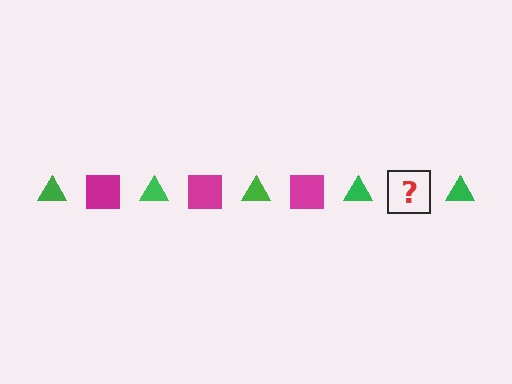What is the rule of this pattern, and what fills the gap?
The rule is that the pattern alternates between green triangle and magenta square. The gap should be filled with a magenta square.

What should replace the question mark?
The question mark should be replaced with a magenta square.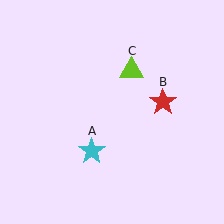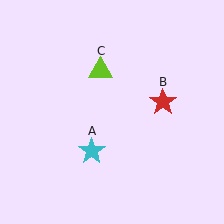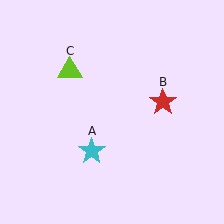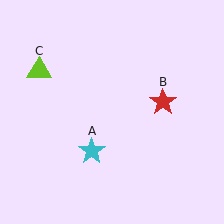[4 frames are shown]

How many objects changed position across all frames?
1 object changed position: lime triangle (object C).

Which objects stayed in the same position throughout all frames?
Cyan star (object A) and red star (object B) remained stationary.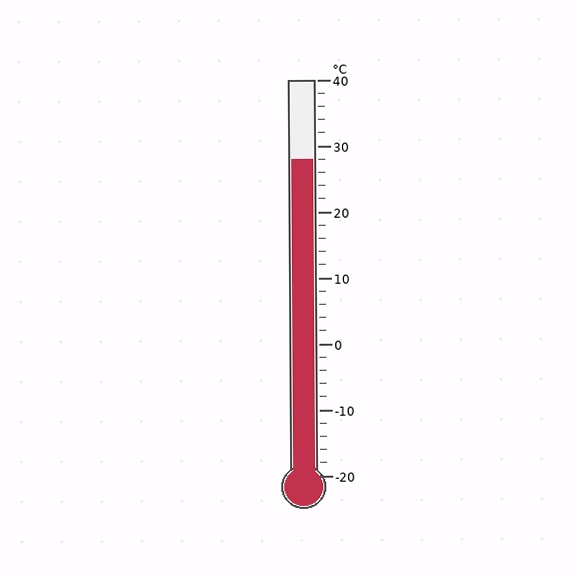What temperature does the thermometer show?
The thermometer shows approximately 28°C.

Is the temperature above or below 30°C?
The temperature is below 30°C.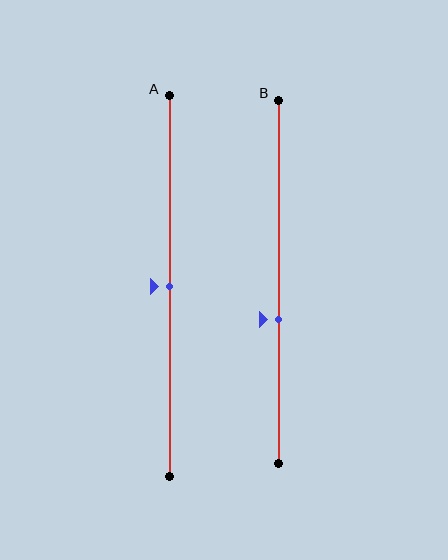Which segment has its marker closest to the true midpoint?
Segment A has its marker closest to the true midpoint.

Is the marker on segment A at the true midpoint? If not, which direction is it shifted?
Yes, the marker on segment A is at the true midpoint.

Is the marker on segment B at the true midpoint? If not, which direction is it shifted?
No, the marker on segment B is shifted downward by about 10% of the segment length.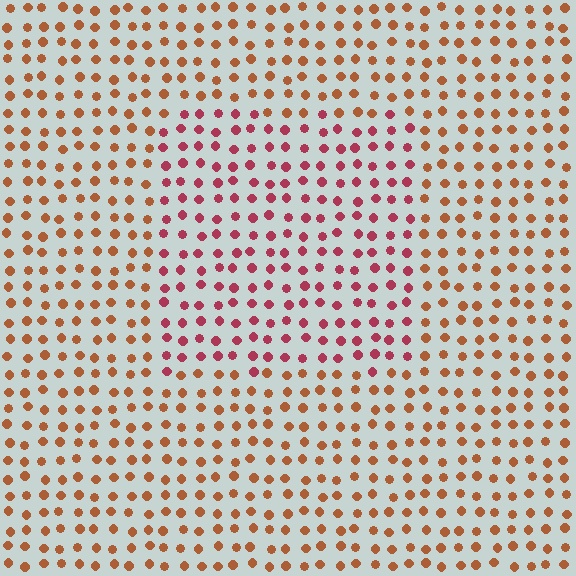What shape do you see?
I see a rectangle.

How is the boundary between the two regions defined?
The boundary is defined purely by a slight shift in hue (about 36 degrees). Spacing, size, and orientation are identical on both sides.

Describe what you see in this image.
The image is filled with small brown elements in a uniform arrangement. A rectangle-shaped region is visible where the elements are tinted to a slightly different hue, forming a subtle color boundary.